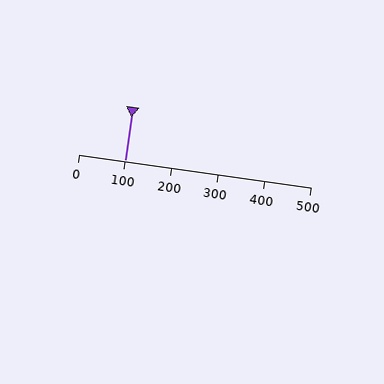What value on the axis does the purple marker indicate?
The marker indicates approximately 100.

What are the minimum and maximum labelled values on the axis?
The axis runs from 0 to 500.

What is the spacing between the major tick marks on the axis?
The major ticks are spaced 100 apart.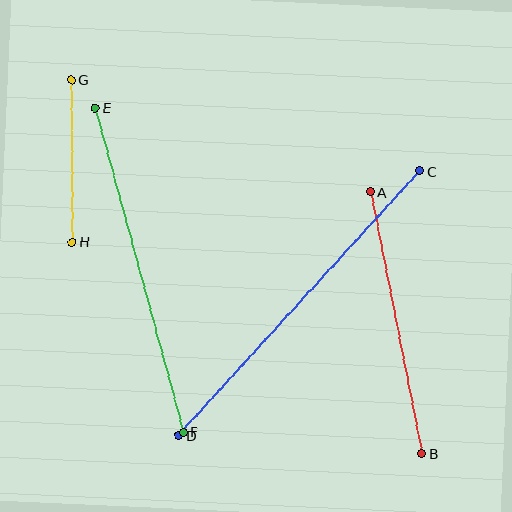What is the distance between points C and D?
The distance is approximately 358 pixels.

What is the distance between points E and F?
The distance is approximately 336 pixels.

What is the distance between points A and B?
The distance is approximately 267 pixels.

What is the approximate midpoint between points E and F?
The midpoint is at approximately (139, 270) pixels.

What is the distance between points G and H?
The distance is approximately 162 pixels.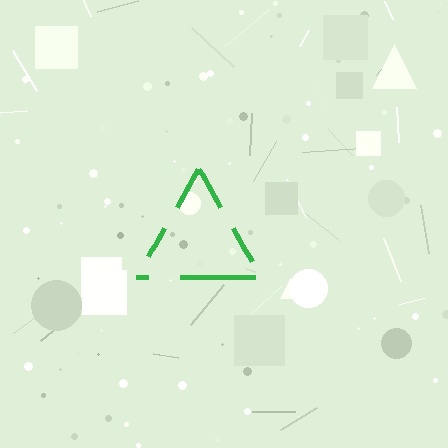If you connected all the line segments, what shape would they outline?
They would outline a triangle.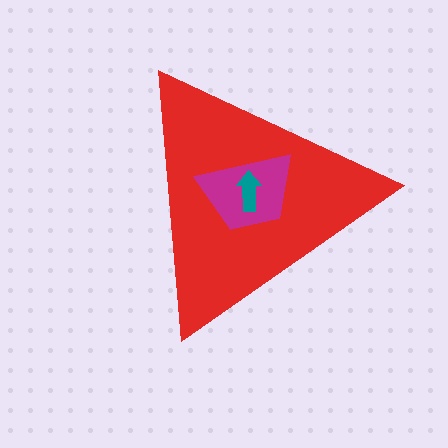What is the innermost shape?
The teal arrow.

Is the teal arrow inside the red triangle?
Yes.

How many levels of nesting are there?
3.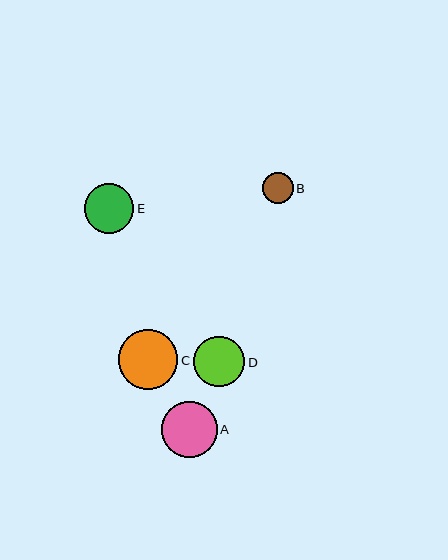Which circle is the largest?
Circle C is the largest with a size of approximately 60 pixels.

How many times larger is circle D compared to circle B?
Circle D is approximately 1.6 times the size of circle B.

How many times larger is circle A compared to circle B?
Circle A is approximately 1.8 times the size of circle B.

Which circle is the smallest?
Circle B is the smallest with a size of approximately 31 pixels.